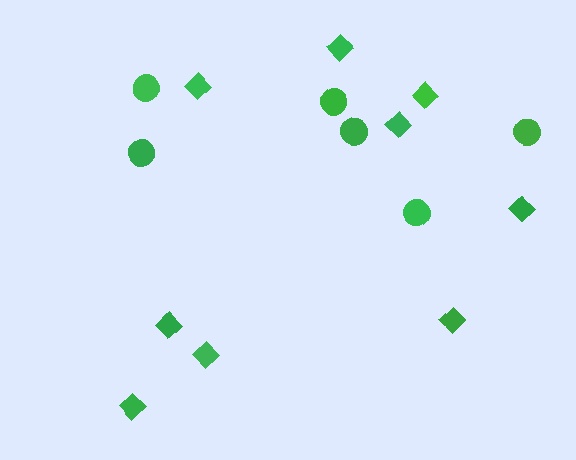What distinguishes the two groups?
There are 2 groups: one group of diamonds (9) and one group of circles (6).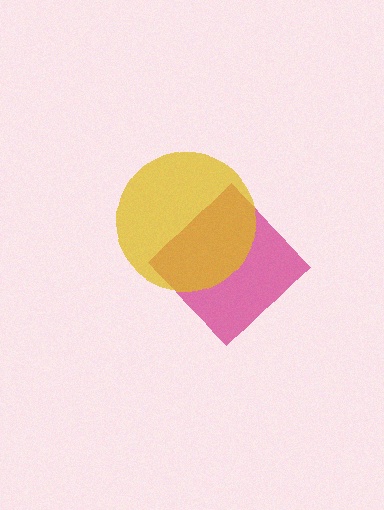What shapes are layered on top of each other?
The layered shapes are: a magenta diamond, a yellow circle.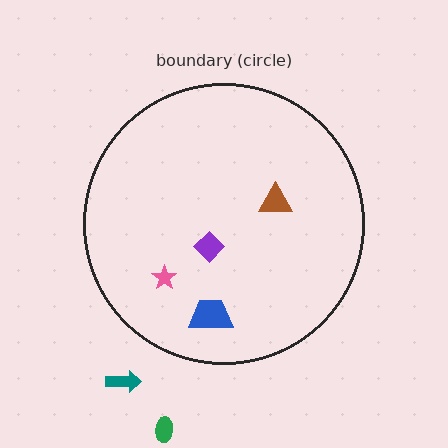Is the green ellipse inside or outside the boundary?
Outside.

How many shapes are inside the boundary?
4 inside, 2 outside.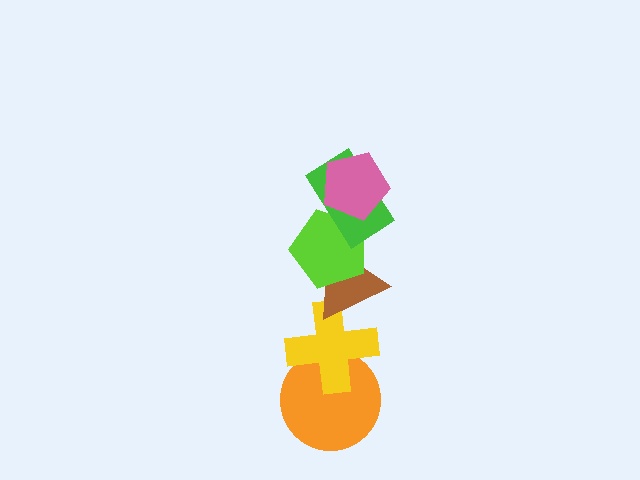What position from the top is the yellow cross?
The yellow cross is 5th from the top.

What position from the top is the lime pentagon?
The lime pentagon is 3rd from the top.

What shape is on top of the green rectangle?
The pink pentagon is on top of the green rectangle.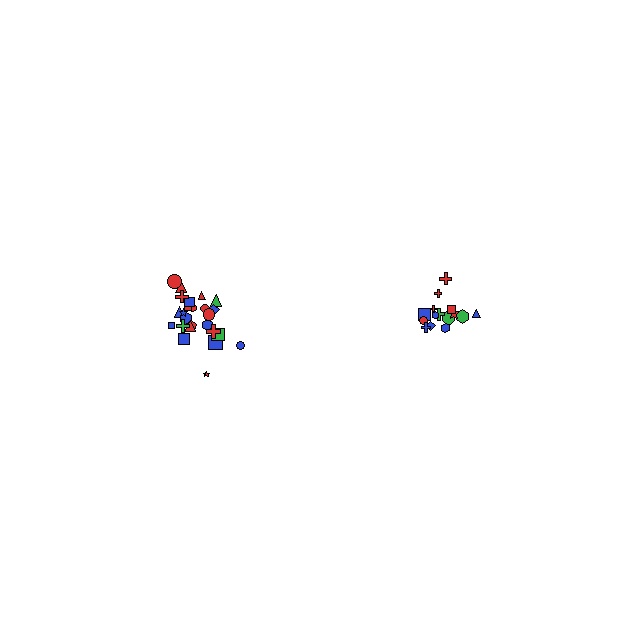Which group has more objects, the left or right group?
The left group.